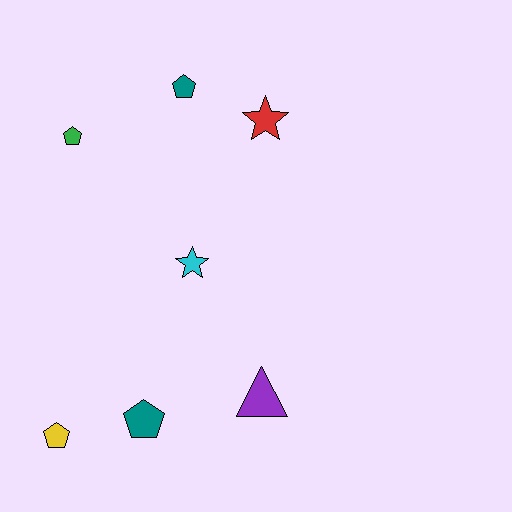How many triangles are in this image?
There is 1 triangle.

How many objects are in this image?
There are 7 objects.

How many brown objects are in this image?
There are no brown objects.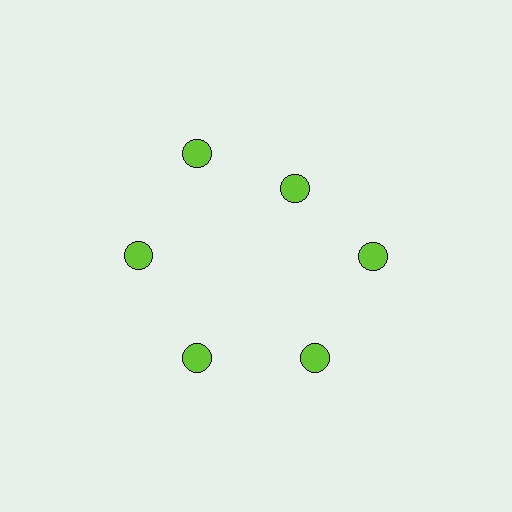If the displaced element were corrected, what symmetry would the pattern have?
It would have 6-fold rotational symmetry — the pattern would map onto itself every 60 degrees.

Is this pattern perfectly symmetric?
No. The 6 lime circles are arranged in a ring, but one element near the 1 o'clock position is pulled inward toward the center, breaking the 6-fold rotational symmetry.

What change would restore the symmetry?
The symmetry would be restored by moving it outward, back onto the ring so that all 6 circles sit at equal angles and equal distance from the center.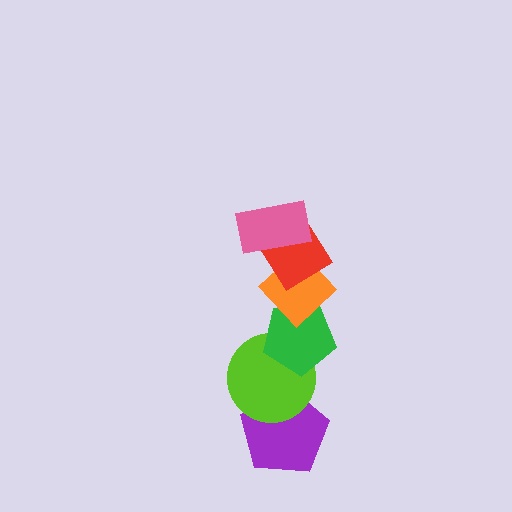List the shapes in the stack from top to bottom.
From top to bottom: the pink rectangle, the red diamond, the orange diamond, the green pentagon, the lime circle, the purple pentagon.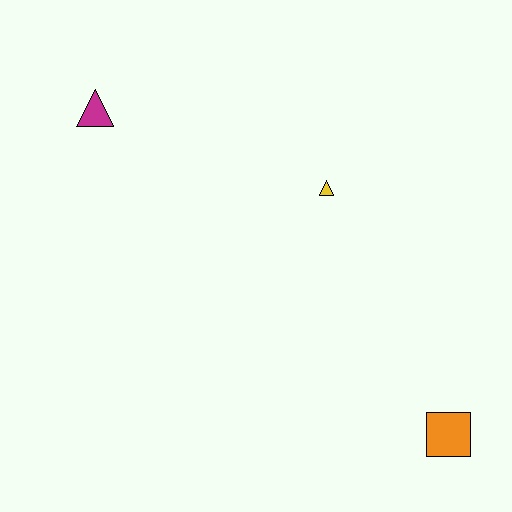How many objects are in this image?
There are 3 objects.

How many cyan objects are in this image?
There are no cyan objects.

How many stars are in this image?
There are no stars.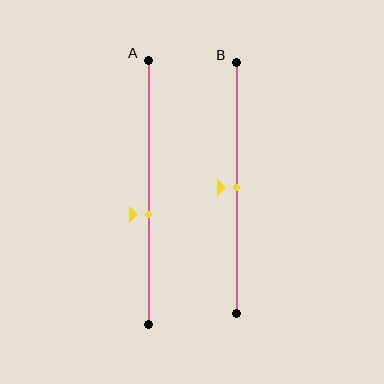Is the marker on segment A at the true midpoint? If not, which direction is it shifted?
No, the marker on segment A is shifted downward by about 9% of the segment length.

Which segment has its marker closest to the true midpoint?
Segment B has its marker closest to the true midpoint.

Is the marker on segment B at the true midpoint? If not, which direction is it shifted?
Yes, the marker on segment B is at the true midpoint.